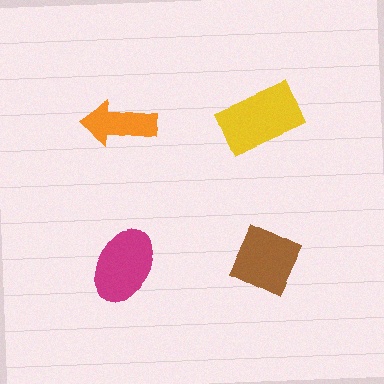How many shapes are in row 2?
2 shapes.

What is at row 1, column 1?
An orange arrow.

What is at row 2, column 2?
A brown diamond.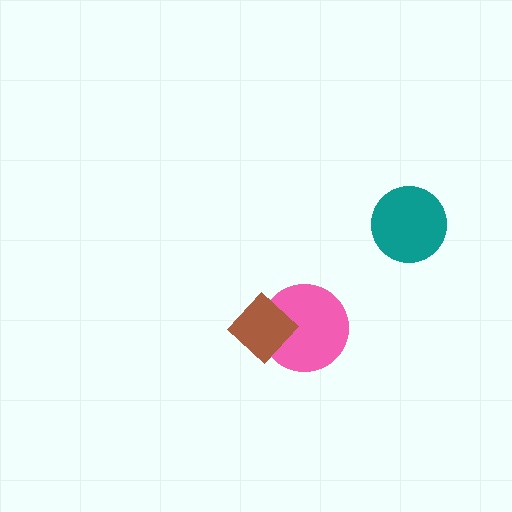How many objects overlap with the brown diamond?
1 object overlaps with the brown diamond.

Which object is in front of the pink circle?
The brown diamond is in front of the pink circle.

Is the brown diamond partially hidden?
No, no other shape covers it.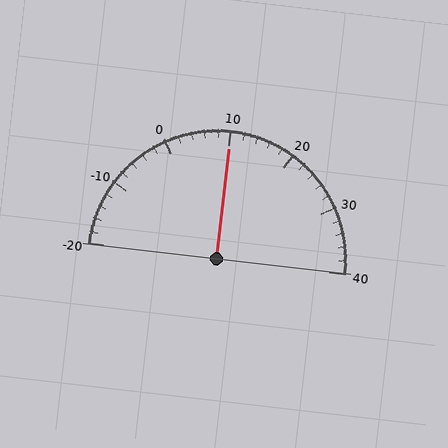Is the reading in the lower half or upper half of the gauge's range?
The reading is in the upper half of the range (-20 to 40).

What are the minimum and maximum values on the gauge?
The gauge ranges from -20 to 40.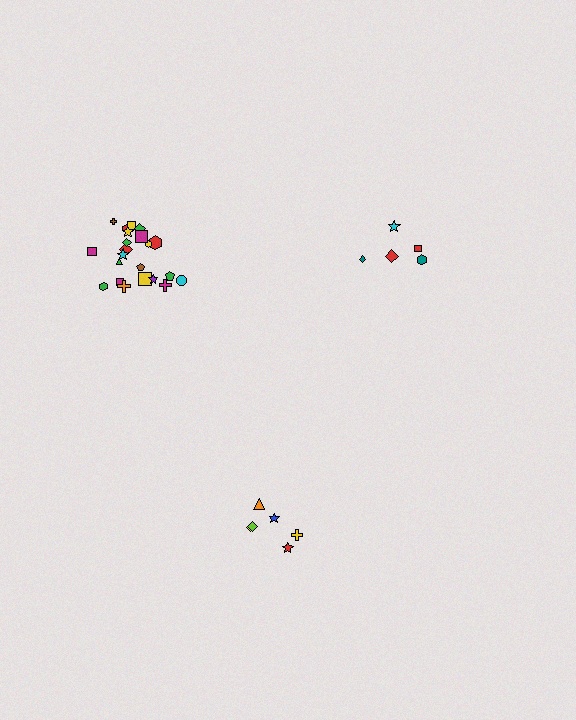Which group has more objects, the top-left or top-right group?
The top-left group.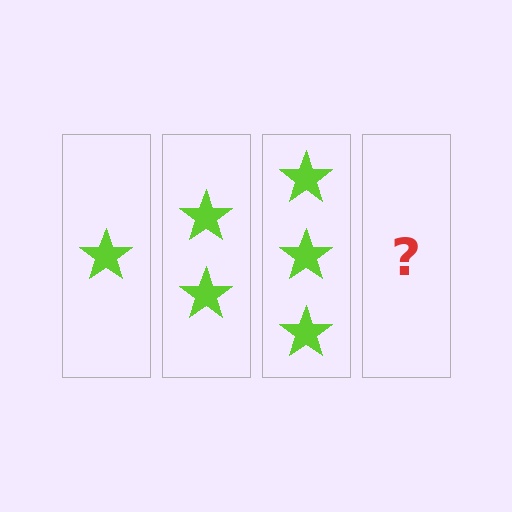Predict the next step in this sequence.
The next step is 4 stars.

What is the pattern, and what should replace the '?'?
The pattern is that each step adds one more star. The '?' should be 4 stars.